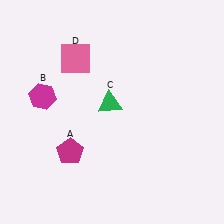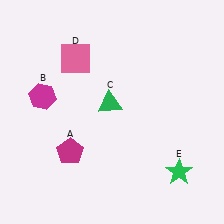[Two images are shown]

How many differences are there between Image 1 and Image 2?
There is 1 difference between the two images.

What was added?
A green star (E) was added in Image 2.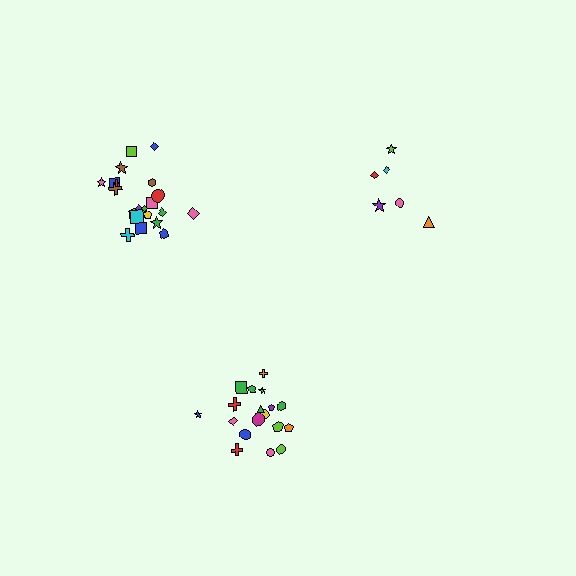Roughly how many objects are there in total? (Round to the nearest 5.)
Roughly 45 objects in total.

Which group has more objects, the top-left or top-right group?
The top-left group.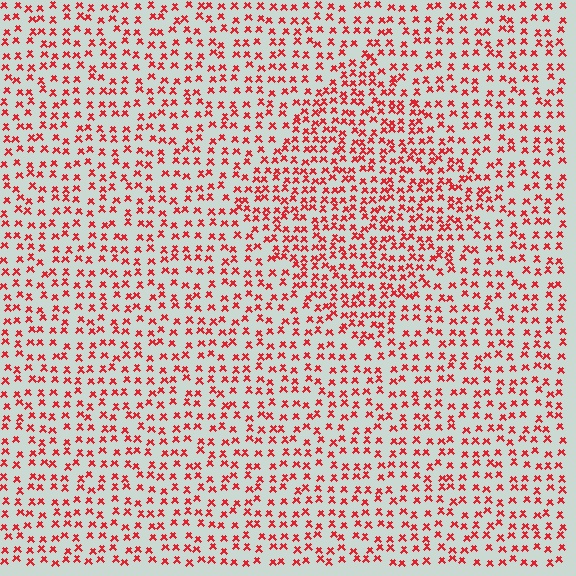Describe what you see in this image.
The image contains small red elements arranged at two different densities. A diamond-shaped region is visible where the elements are more densely packed than the surrounding area.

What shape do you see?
I see a diamond.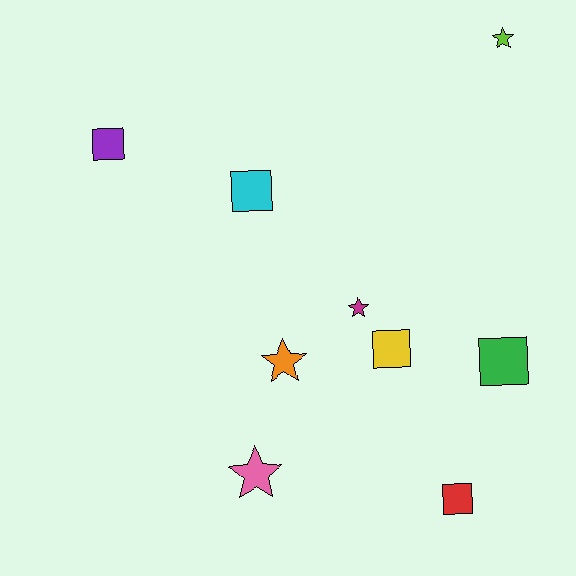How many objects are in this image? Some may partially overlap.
There are 9 objects.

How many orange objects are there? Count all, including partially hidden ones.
There is 1 orange object.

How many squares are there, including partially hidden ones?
There are 5 squares.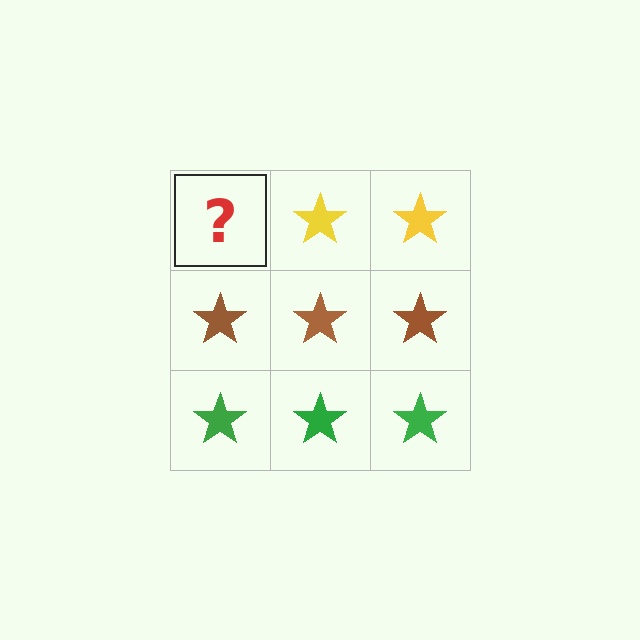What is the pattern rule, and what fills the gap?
The rule is that each row has a consistent color. The gap should be filled with a yellow star.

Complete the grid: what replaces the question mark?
The question mark should be replaced with a yellow star.